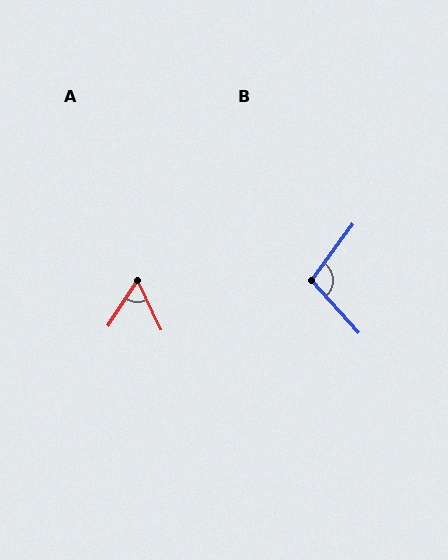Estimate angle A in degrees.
Approximately 59 degrees.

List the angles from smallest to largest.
A (59°), B (101°).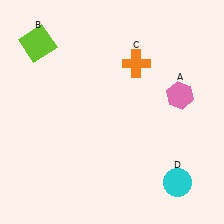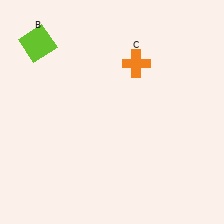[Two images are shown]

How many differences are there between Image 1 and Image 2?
There are 2 differences between the two images.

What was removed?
The pink hexagon (A), the cyan circle (D) were removed in Image 2.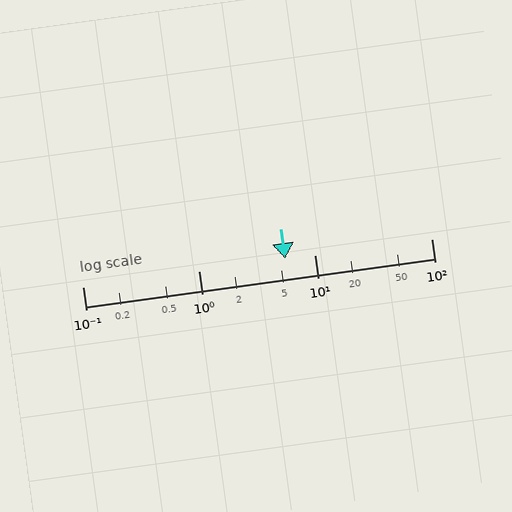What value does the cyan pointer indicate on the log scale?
The pointer indicates approximately 5.5.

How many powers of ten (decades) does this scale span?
The scale spans 3 decades, from 0.1 to 100.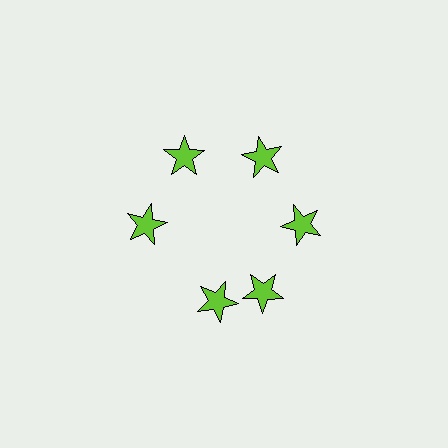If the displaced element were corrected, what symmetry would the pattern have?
It would have 6-fold rotational symmetry — the pattern would map onto itself every 60 degrees.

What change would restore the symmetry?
The symmetry would be restored by rotating it back into even spacing with its neighbors so that all 6 stars sit at equal angles and equal distance from the center.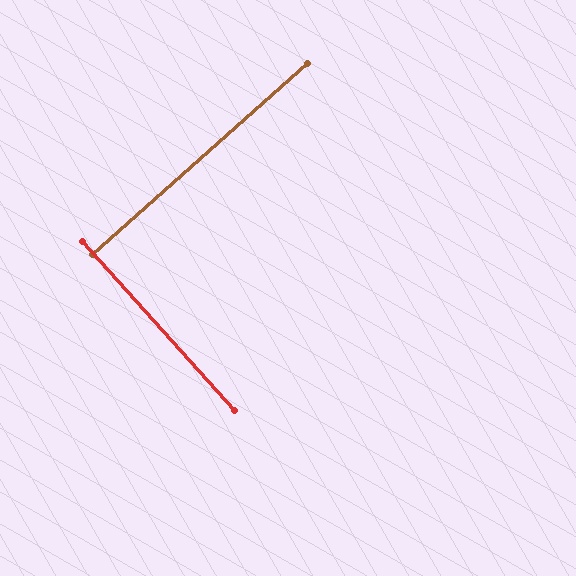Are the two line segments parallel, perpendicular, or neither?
Perpendicular — they meet at approximately 90°.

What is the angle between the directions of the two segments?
Approximately 90 degrees.